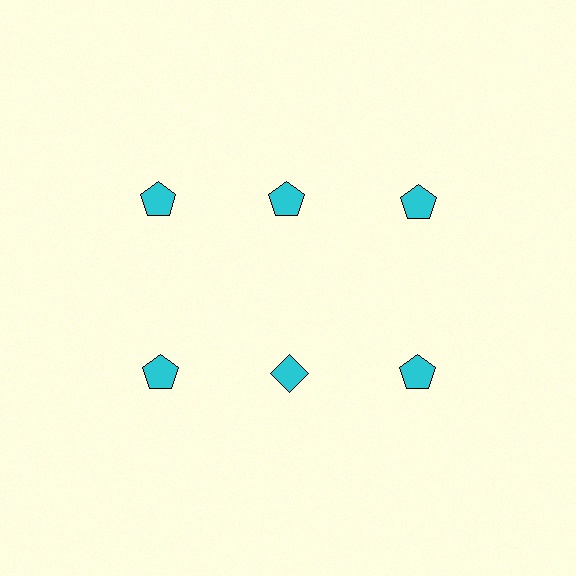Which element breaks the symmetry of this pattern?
The cyan diamond in the second row, second from left column breaks the symmetry. All other shapes are cyan pentagons.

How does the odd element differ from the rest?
It has a different shape: diamond instead of pentagon.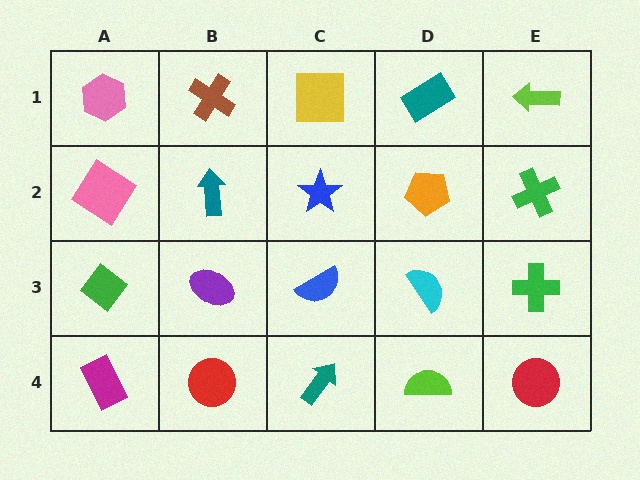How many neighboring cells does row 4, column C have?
3.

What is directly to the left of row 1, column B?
A pink hexagon.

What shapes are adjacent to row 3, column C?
A blue star (row 2, column C), a teal arrow (row 4, column C), a purple ellipse (row 3, column B), a cyan semicircle (row 3, column D).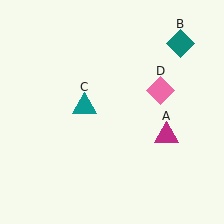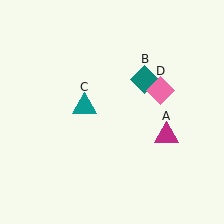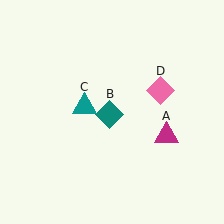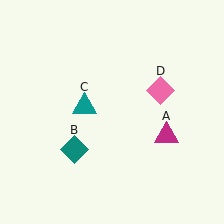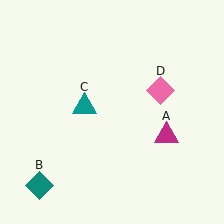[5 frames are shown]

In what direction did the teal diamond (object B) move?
The teal diamond (object B) moved down and to the left.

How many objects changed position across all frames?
1 object changed position: teal diamond (object B).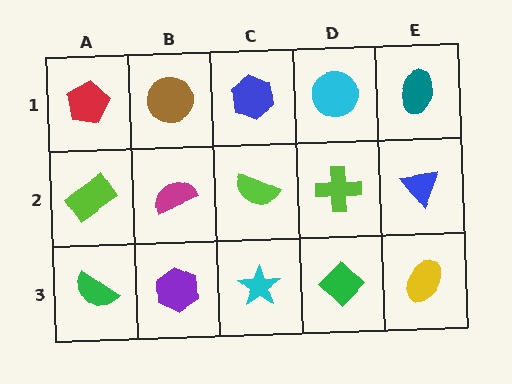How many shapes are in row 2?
5 shapes.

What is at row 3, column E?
A yellow ellipse.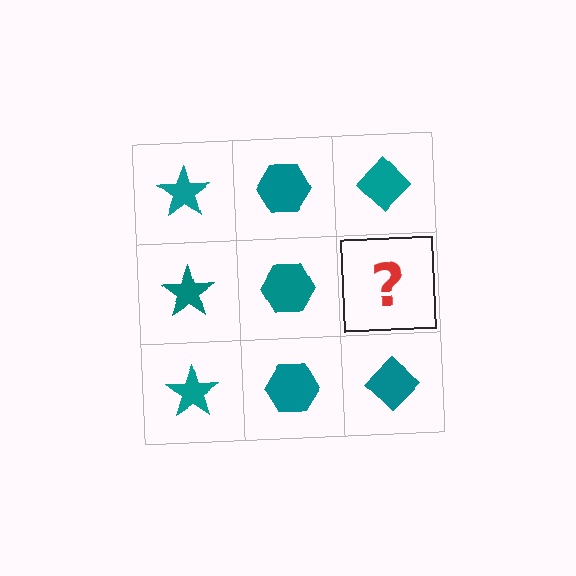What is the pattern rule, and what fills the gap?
The rule is that each column has a consistent shape. The gap should be filled with a teal diamond.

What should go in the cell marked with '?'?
The missing cell should contain a teal diamond.